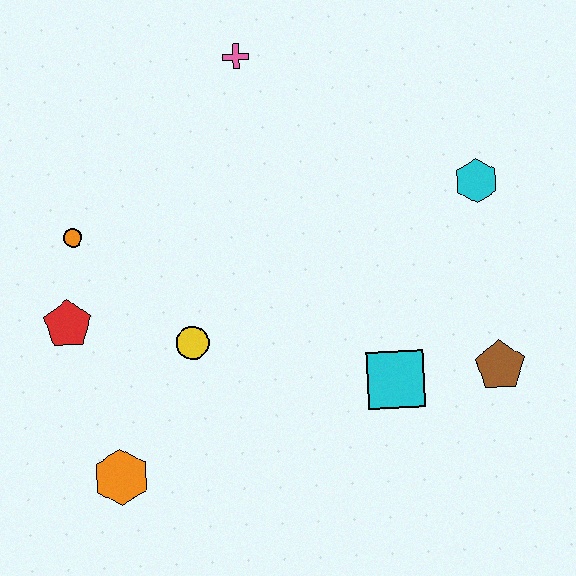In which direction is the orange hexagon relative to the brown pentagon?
The orange hexagon is to the left of the brown pentagon.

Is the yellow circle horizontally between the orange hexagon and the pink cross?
Yes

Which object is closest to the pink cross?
The orange circle is closest to the pink cross.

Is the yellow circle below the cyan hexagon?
Yes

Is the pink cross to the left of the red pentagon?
No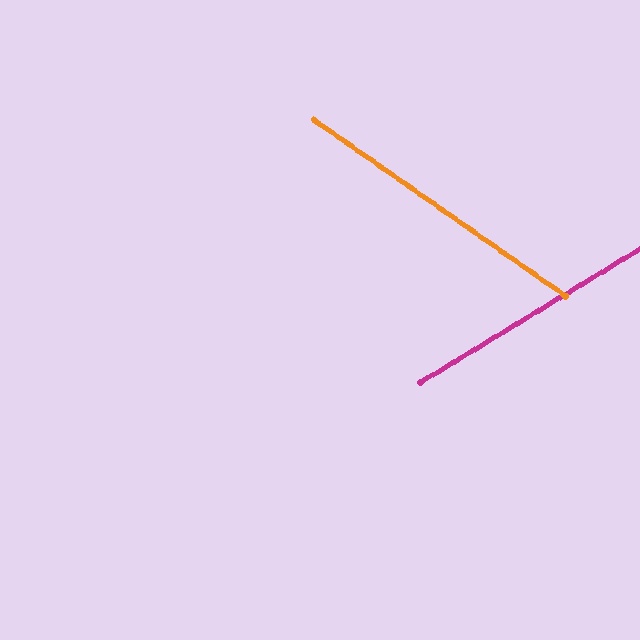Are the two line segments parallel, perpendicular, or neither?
Neither parallel nor perpendicular — they differ by about 66°.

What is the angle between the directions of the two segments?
Approximately 66 degrees.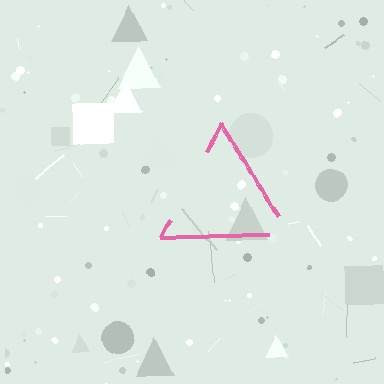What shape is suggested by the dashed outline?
The dashed outline suggests a triangle.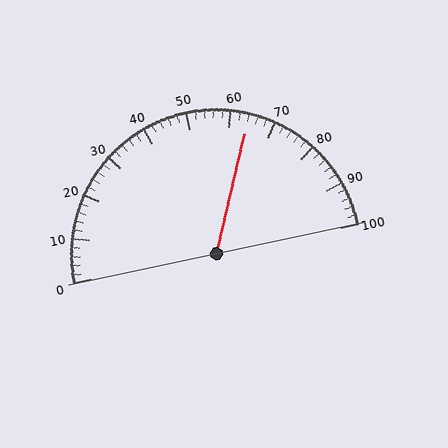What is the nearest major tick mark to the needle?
The nearest major tick mark is 60.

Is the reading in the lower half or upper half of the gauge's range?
The reading is in the upper half of the range (0 to 100).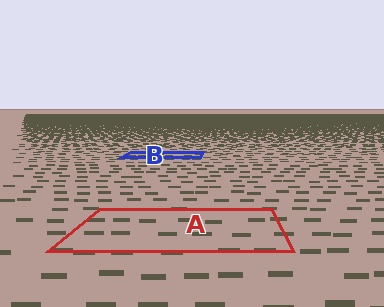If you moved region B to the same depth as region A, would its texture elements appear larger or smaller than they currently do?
They would appear larger. At a closer depth, the same texture elements are projected at a bigger on-screen size.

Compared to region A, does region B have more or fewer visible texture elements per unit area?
Region B has more texture elements per unit area — they are packed more densely because it is farther away.